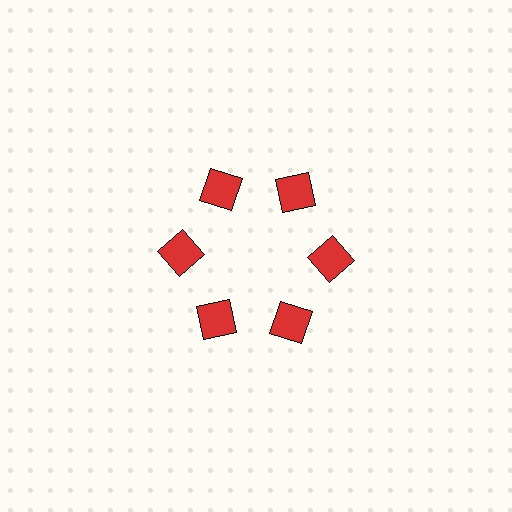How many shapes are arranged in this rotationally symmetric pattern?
There are 6 shapes, arranged in 6 groups of 1.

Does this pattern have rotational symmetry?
Yes, this pattern has 6-fold rotational symmetry. It looks the same after rotating 60 degrees around the center.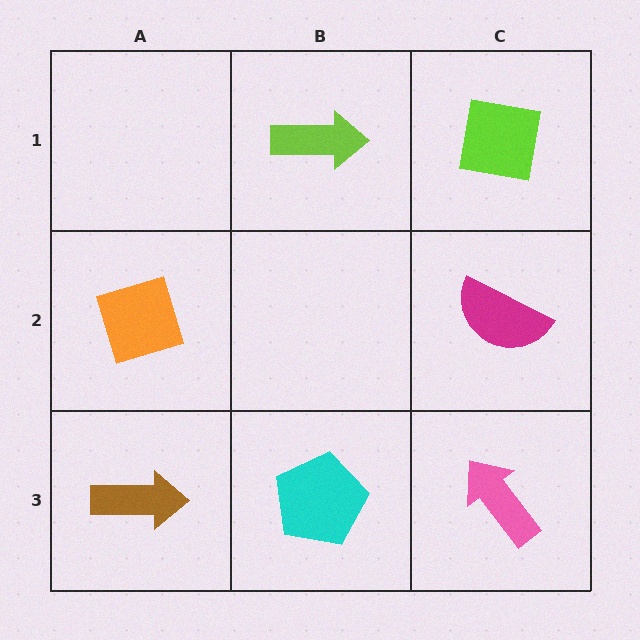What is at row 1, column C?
A lime square.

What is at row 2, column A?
An orange diamond.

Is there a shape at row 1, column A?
No, that cell is empty.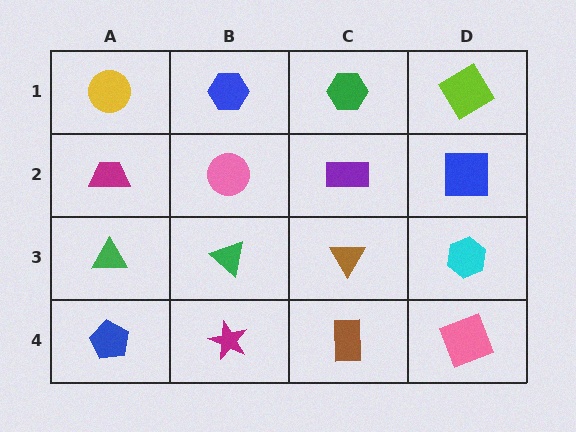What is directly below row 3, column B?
A magenta star.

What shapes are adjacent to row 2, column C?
A green hexagon (row 1, column C), a brown triangle (row 3, column C), a pink circle (row 2, column B), a blue square (row 2, column D).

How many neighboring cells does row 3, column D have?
3.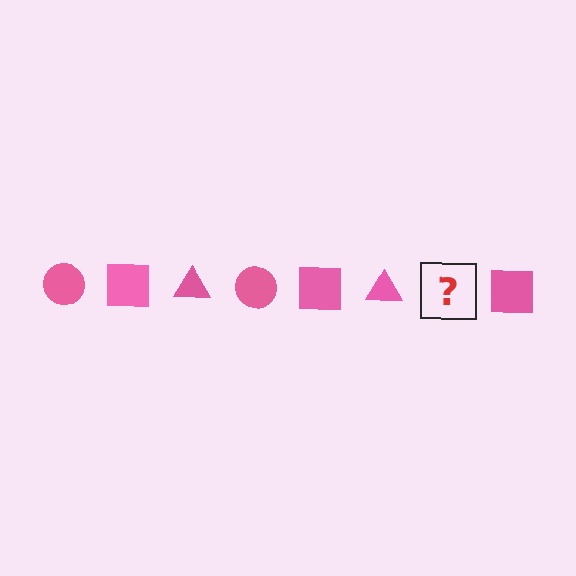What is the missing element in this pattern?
The missing element is a pink circle.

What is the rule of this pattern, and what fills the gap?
The rule is that the pattern cycles through circle, square, triangle shapes in pink. The gap should be filled with a pink circle.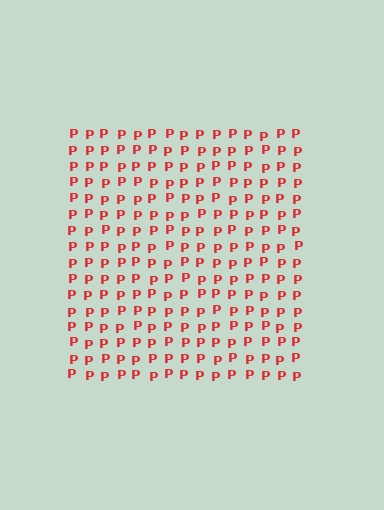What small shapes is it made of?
It is made of small letter P's.